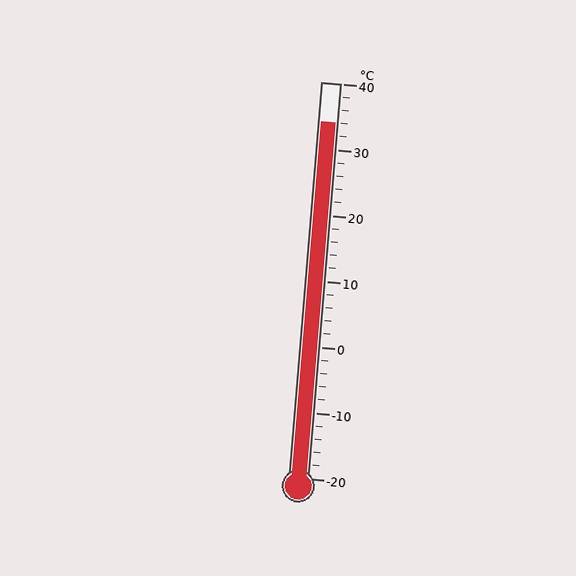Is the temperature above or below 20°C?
The temperature is above 20°C.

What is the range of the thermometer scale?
The thermometer scale ranges from -20°C to 40°C.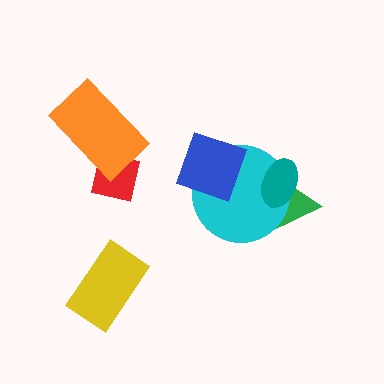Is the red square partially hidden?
Yes, it is partially covered by another shape.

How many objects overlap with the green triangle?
2 objects overlap with the green triangle.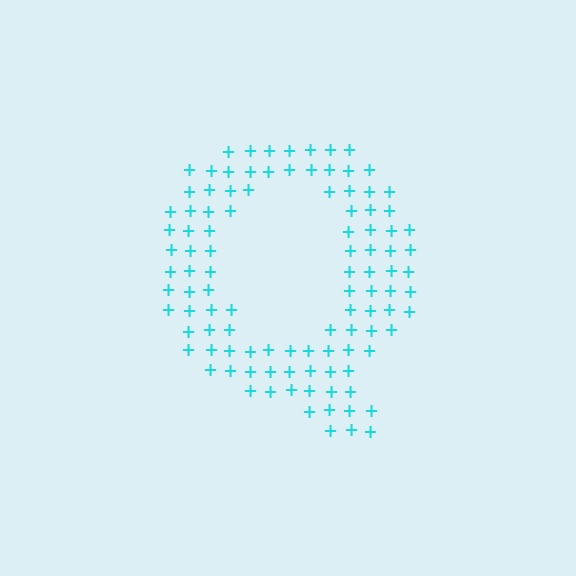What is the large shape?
The large shape is the letter Q.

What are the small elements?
The small elements are plus signs.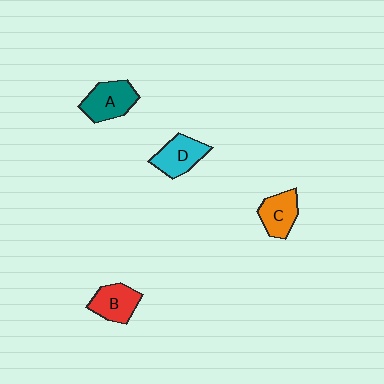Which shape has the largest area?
Shape A (teal).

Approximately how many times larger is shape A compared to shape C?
Approximately 1.2 times.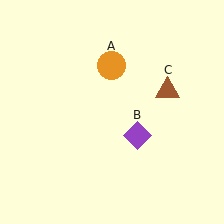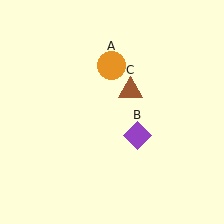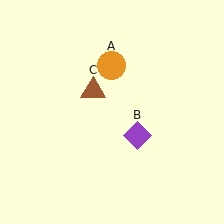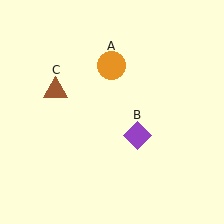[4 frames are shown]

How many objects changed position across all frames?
1 object changed position: brown triangle (object C).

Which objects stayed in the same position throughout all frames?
Orange circle (object A) and purple diamond (object B) remained stationary.